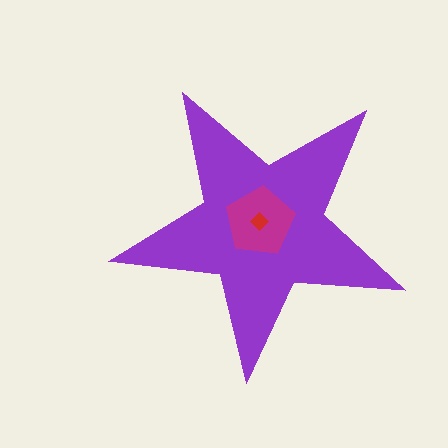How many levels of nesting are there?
3.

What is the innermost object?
The red diamond.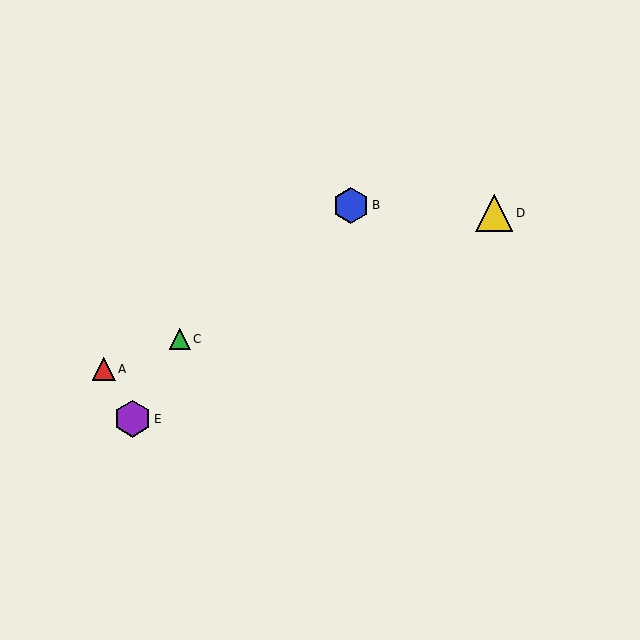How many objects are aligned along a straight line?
3 objects (A, C, D) are aligned along a straight line.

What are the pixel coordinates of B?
Object B is at (351, 205).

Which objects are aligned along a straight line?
Objects A, C, D are aligned along a straight line.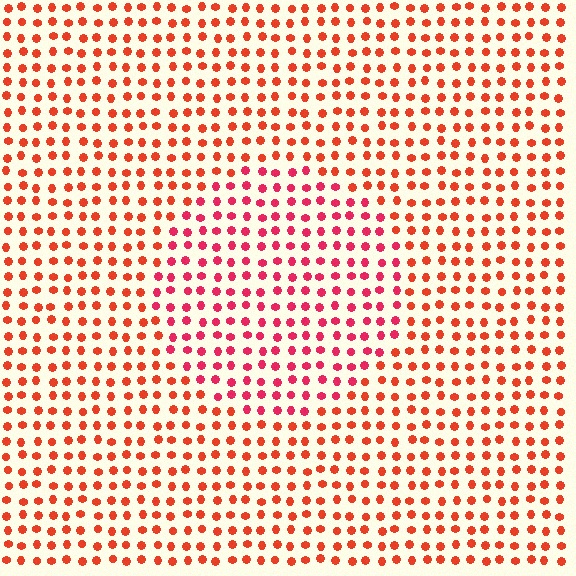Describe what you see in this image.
The image is filled with small red elements in a uniform arrangement. A circle-shaped region is visible where the elements are tinted to a slightly different hue, forming a subtle color boundary.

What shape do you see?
I see a circle.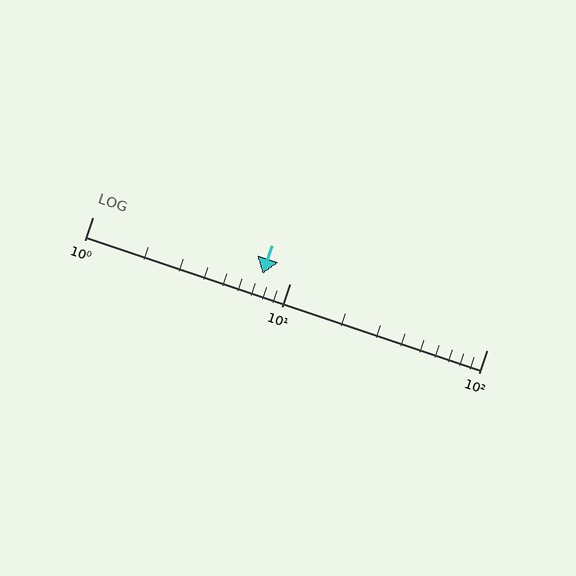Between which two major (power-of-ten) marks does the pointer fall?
The pointer is between 1 and 10.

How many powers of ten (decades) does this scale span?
The scale spans 2 decades, from 1 to 100.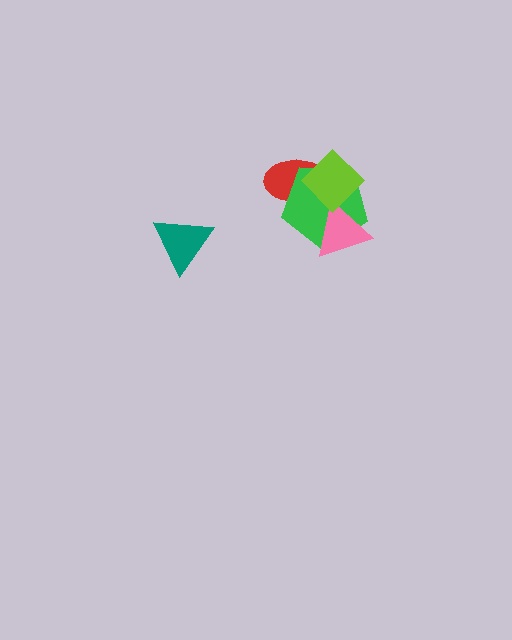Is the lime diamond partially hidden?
No, no other shape covers it.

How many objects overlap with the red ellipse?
2 objects overlap with the red ellipse.